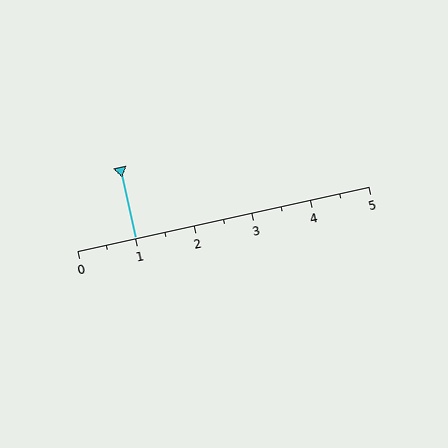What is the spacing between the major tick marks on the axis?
The major ticks are spaced 1 apart.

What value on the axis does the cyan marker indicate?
The marker indicates approximately 1.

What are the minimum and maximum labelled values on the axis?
The axis runs from 0 to 5.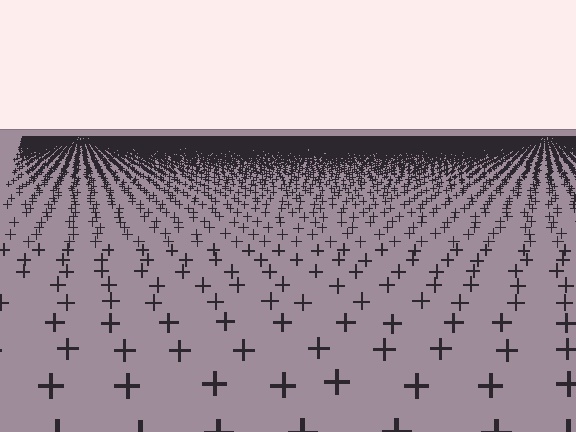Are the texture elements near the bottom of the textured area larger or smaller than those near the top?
Larger. Near the bottom, elements are closer to the viewer and appear at a bigger on-screen size.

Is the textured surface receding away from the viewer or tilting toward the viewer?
The surface is receding away from the viewer. Texture elements get smaller and denser toward the top.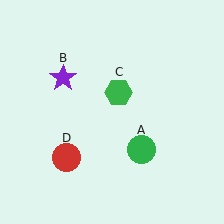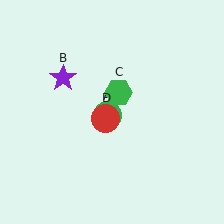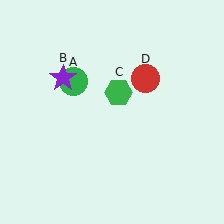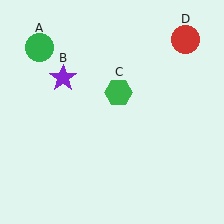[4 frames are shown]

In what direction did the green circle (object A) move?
The green circle (object A) moved up and to the left.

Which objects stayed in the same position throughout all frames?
Purple star (object B) and green hexagon (object C) remained stationary.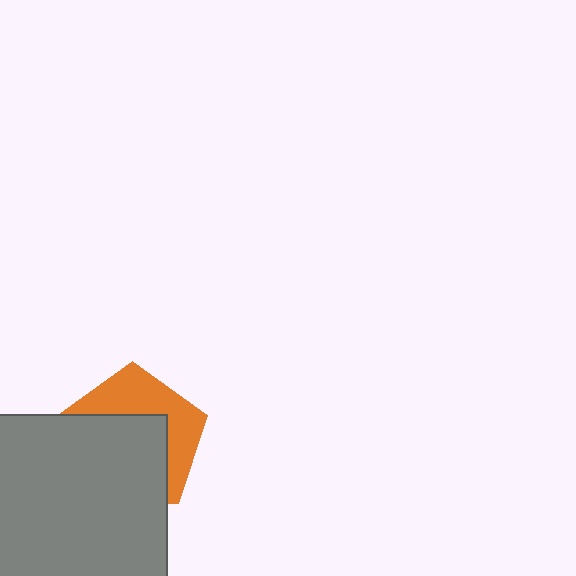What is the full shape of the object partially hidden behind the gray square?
The partially hidden object is an orange pentagon.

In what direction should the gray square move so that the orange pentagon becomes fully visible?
The gray square should move down. That is the shortest direction to clear the overlap and leave the orange pentagon fully visible.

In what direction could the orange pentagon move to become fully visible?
The orange pentagon could move up. That would shift it out from behind the gray square entirely.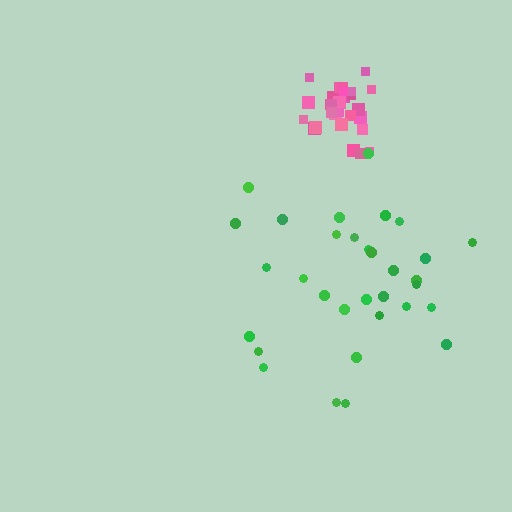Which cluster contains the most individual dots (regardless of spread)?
Green (32).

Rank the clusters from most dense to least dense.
pink, green.